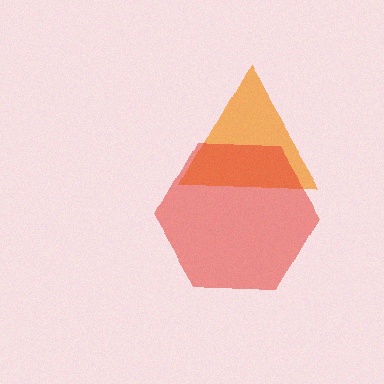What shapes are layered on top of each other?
The layered shapes are: an orange triangle, a red hexagon.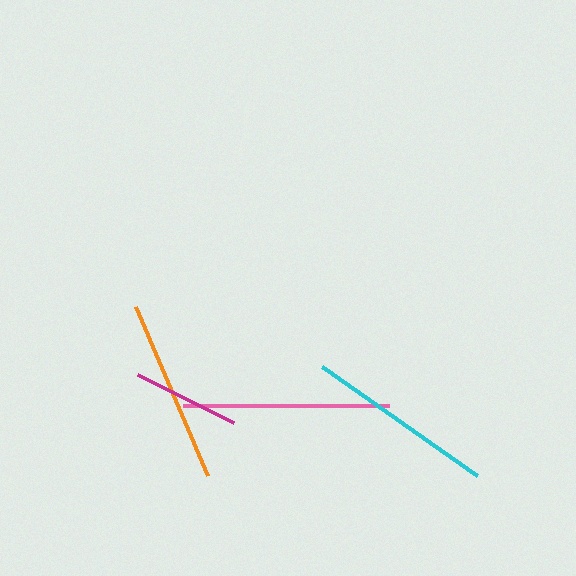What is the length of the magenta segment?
The magenta segment is approximately 107 pixels long.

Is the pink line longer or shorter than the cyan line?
The pink line is longer than the cyan line.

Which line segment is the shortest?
The magenta line is the shortest at approximately 107 pixels.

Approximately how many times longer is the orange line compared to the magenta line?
The orange line is approximately 1.7 times the length of the magenta line.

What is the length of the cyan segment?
The cyan segment is approximately 190 pixels long.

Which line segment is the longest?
The pink line is the longest at approximately 206 pixels.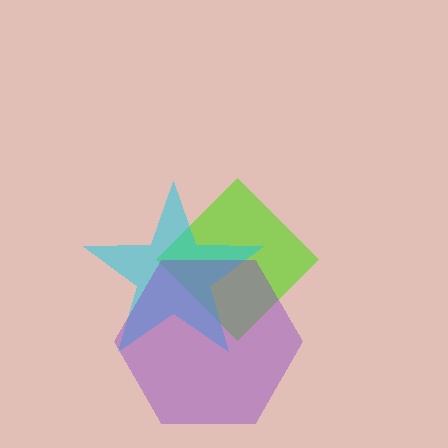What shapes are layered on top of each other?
The layered shapes are: a lime diamond, a cyan star, a purple hexagon.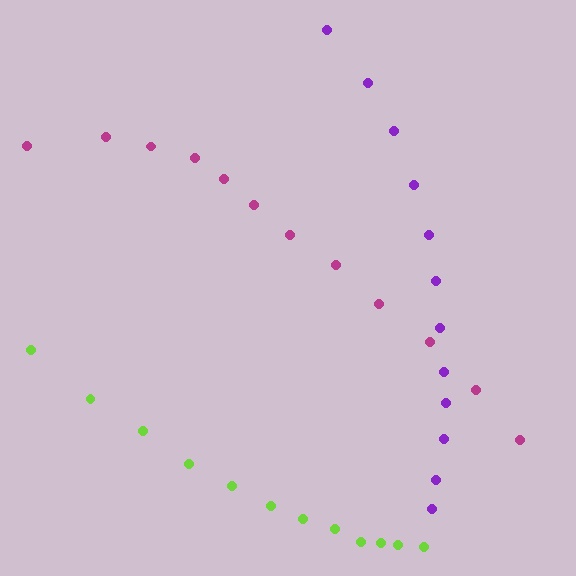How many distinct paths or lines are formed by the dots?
There are 3 distinct paths.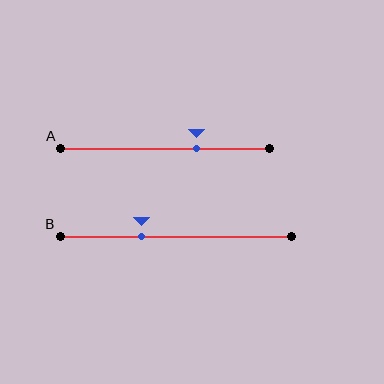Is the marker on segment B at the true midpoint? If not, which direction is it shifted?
No, the marker on segment B is shifted to the left by about 15% of the segment length.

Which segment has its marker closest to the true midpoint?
Segment B has its marker closest to the true midpoint.